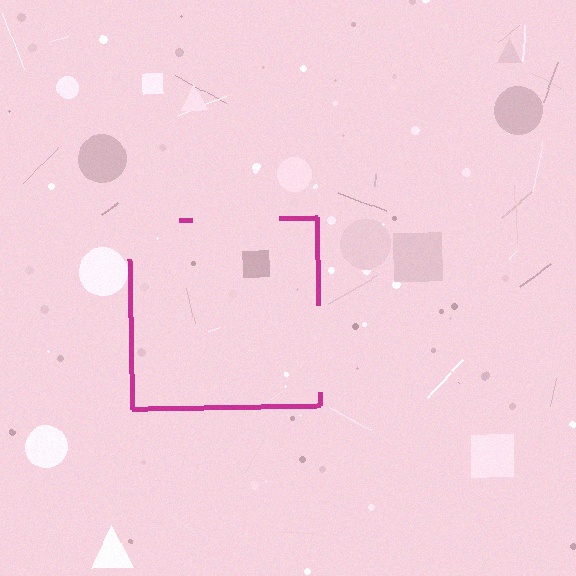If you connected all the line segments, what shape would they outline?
They would outline a square.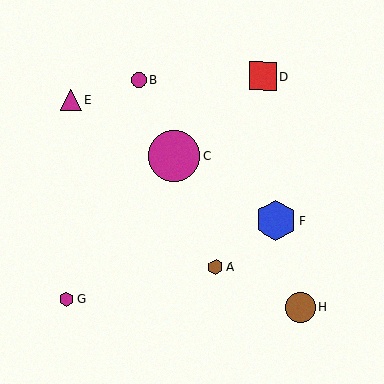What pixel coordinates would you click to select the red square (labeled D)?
Click at (262, 76) to select the red square D.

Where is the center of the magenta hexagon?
The center of the magenta hexagon is at (67, 300).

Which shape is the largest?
The magenta circle (labeled C) is the largest.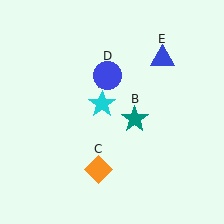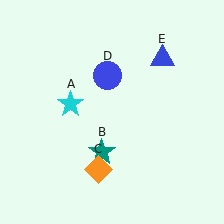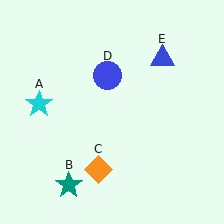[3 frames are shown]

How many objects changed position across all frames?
2 objects changed position: cyan star (object A), teal star (object B).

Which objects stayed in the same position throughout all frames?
Orange diamond (object C) and blue circle (object D) and blue triangle (object E) remained stationary.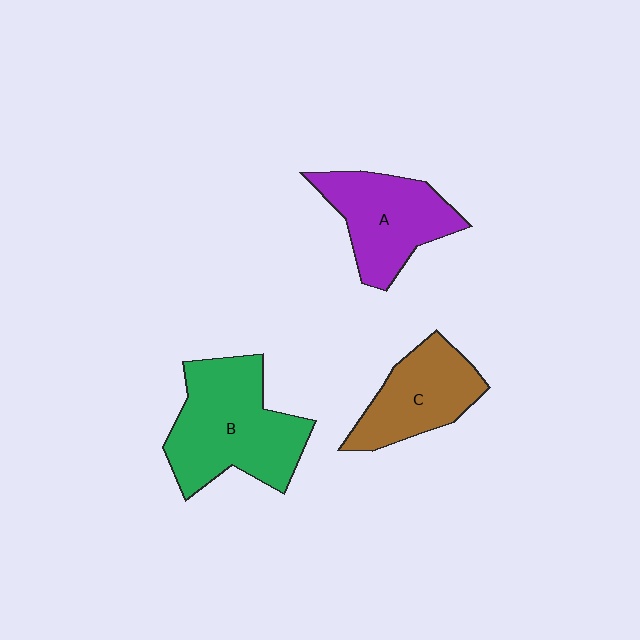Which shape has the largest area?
Shape B (green).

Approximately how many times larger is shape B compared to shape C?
Approximately 1.5 times.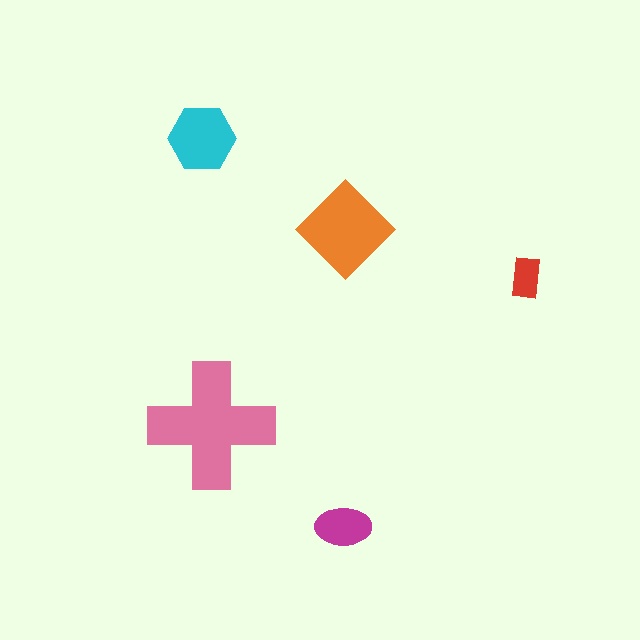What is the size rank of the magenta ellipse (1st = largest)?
4th.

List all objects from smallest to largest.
The red rectangle, the magenta ellipse, the cyan hexagon, the orange diamond, the pink cross.